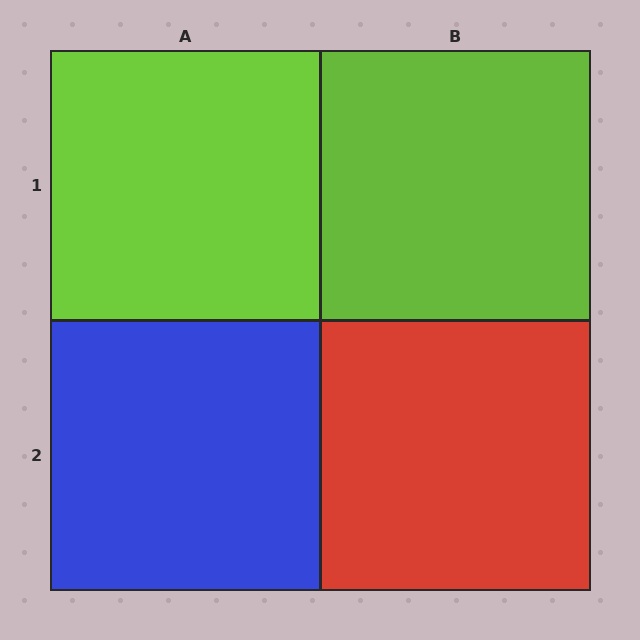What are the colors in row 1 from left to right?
Lime, lime.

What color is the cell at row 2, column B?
Red.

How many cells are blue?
1 cell is blue.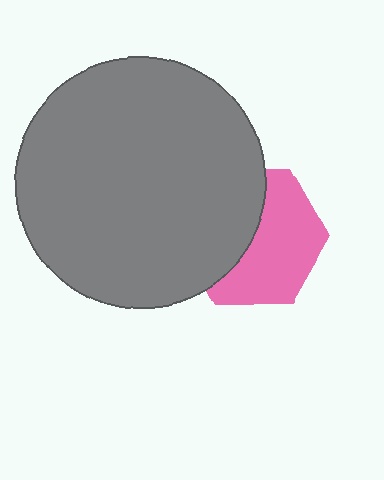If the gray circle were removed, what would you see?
You would see the complete pink hexagon.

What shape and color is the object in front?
The object in front is a gray circle.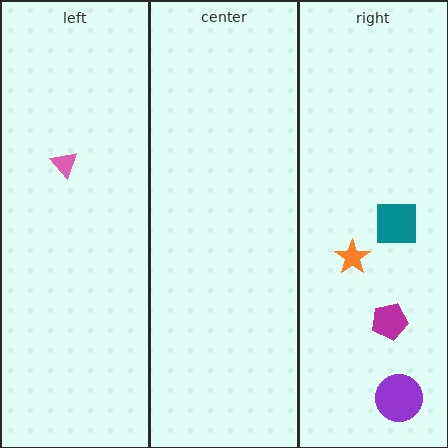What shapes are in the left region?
The pink triangle.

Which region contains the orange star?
The right region.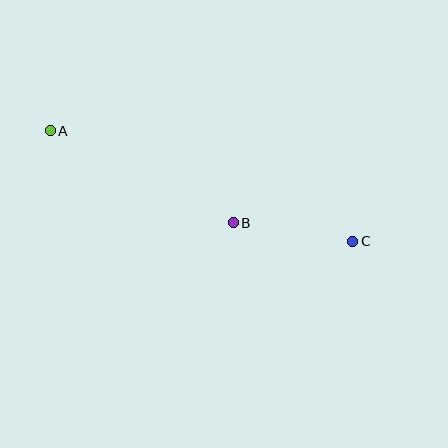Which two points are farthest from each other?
Points A and C are farthest from each other.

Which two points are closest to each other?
Points B and C are closest to each other.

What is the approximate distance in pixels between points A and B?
The distance between A and B is approximately 205 pixels.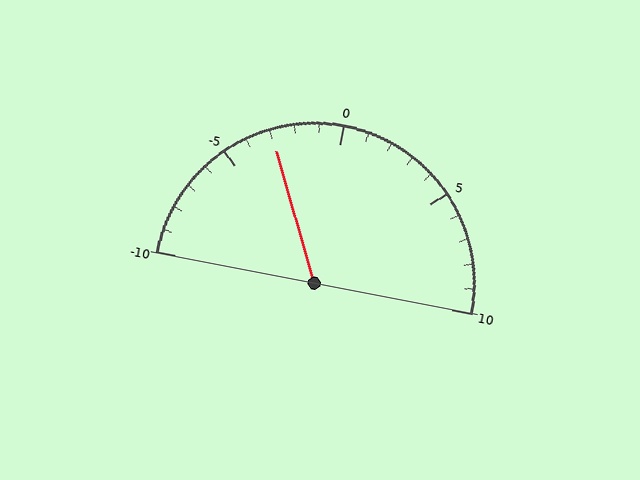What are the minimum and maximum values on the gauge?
The gauge ranges from -10 to 10.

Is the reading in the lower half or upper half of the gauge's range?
The reading is in the lower half of the range (-10 to 10).